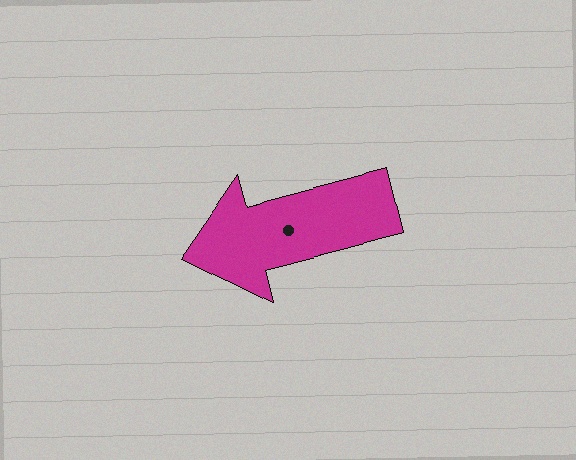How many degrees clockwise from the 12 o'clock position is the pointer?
Approximately 255 degrees.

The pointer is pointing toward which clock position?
Roughly 9 o'clock.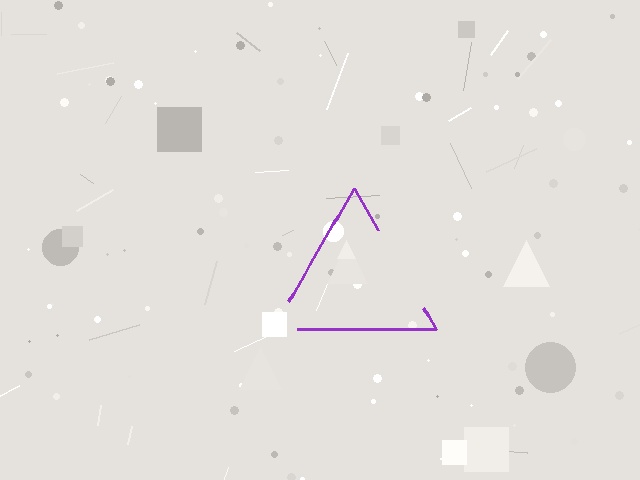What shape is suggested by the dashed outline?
The dashed outline suggests a triangle.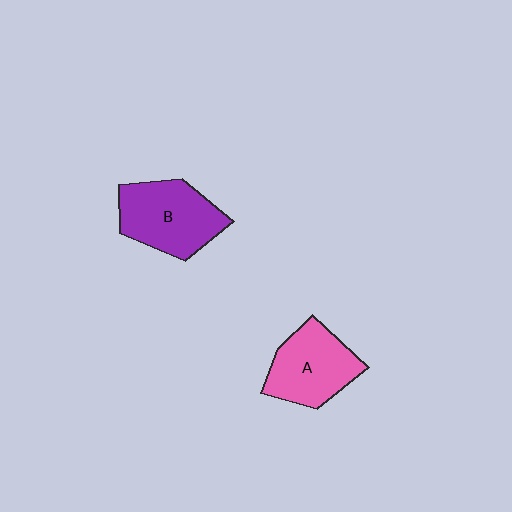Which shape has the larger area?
Shape B (purple).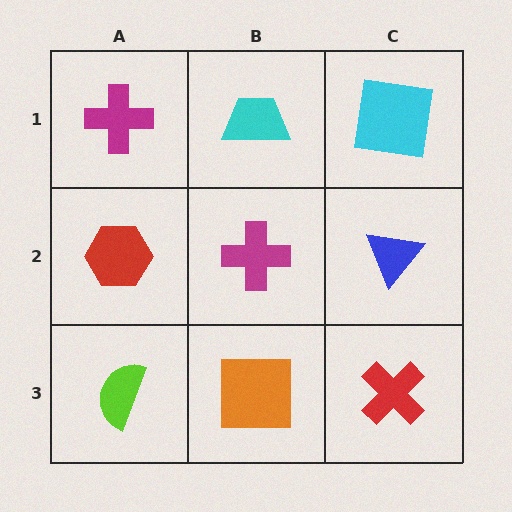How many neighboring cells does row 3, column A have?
2.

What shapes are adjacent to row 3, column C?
A blue triangle (row 2, column C), an orange square (row 3, column B).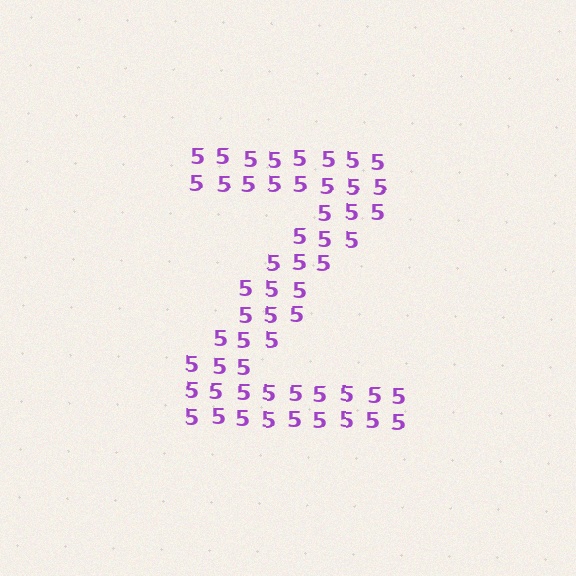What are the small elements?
The small elements are digit 5's.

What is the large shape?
The large shape is the letter Z.